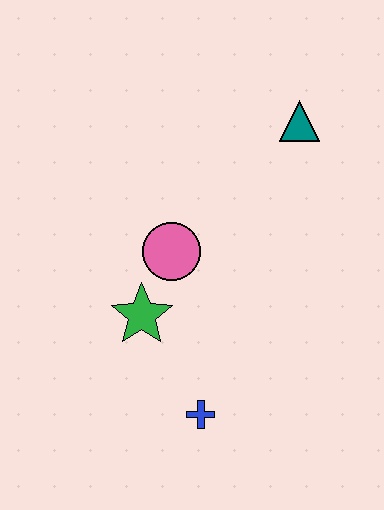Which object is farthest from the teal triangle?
The blue cross is farthest from the teal triangle.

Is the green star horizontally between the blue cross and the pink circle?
No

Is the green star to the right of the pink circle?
No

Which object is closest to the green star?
The pink circle is closest to the green star.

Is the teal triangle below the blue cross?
No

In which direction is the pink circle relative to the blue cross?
The pink circle is above the blue cross.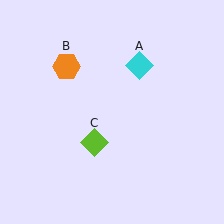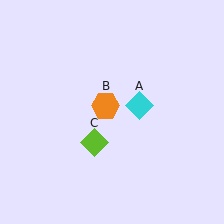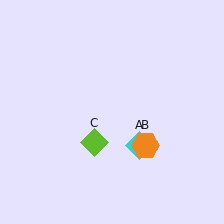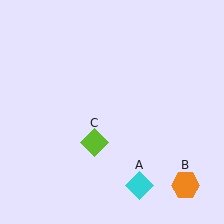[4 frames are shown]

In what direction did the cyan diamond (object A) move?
The cyan diamond (object A) moved down.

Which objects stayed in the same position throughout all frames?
Lime diamond (object C) remained stationary.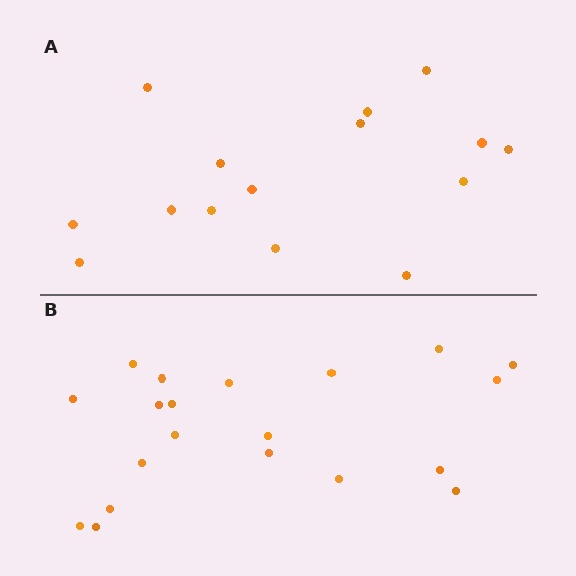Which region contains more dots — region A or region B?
Region B (the bottom region) has more dots.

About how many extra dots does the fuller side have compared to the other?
Region B has about 5 more dots than region A.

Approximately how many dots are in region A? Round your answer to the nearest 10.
About 20 dots. (The exact count is 15, which rounds to 20.)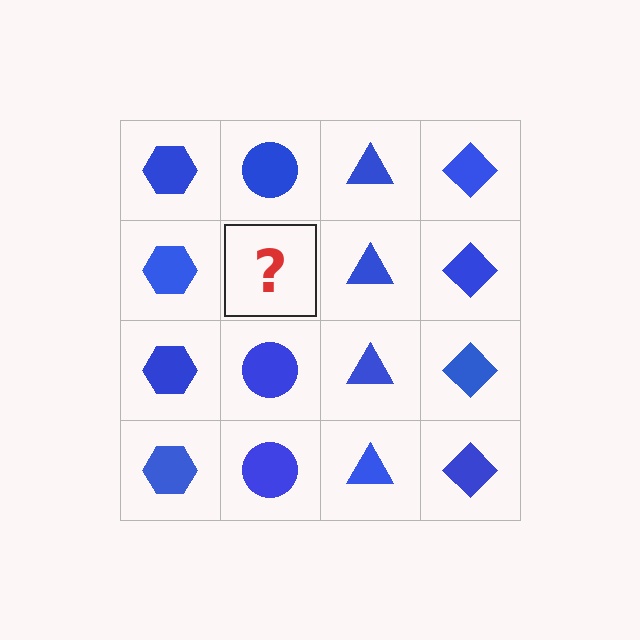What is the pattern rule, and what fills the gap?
The rule is that each column has a consistent shape. The gap should be filled with a blue circle.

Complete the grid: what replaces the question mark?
The question mark should be replaced with a blue circle.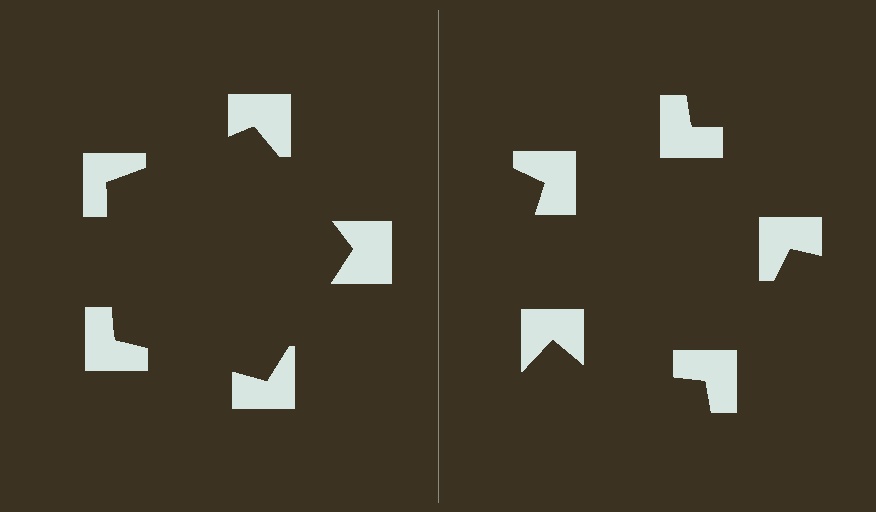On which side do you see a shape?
An illusory pentagon appears on the left side. On the right side the wedge cuts are rotated, so no coherent shape forms.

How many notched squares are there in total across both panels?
10 — 5 on each side.